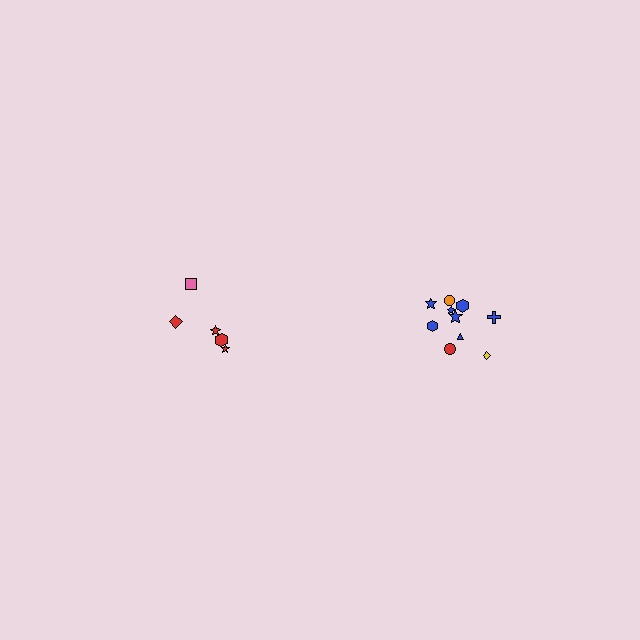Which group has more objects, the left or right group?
The right group.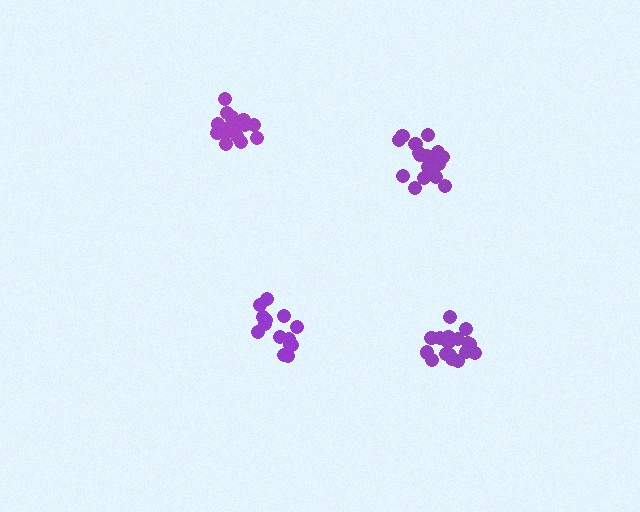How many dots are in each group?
Group 1: 17 dots, Group 2: 19 dots, Group 3: 17 dots, Group 4: 14 dots (67 total).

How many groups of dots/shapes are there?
There are 4 groups.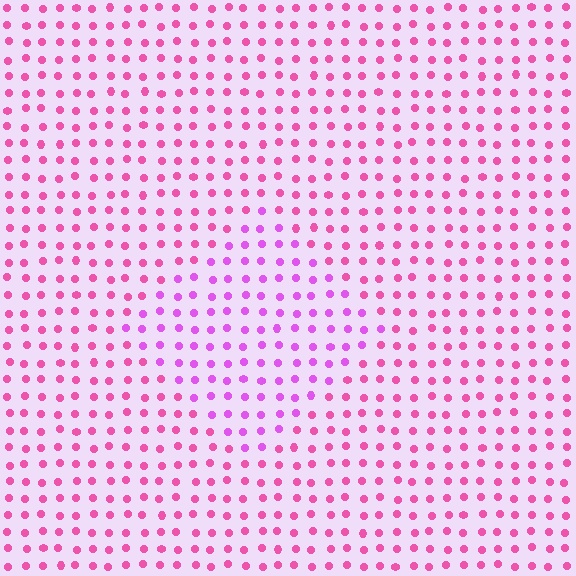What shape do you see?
I see a diamond.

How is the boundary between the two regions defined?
The boundary is defined purely by a slight shift in hue (about 31 degrees). Spacing, size, and orientation are identical on both sides.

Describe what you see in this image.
The image is filled with small pink elements in a uniform arrangement. A diamond-shaped region is visible where the elements are tinted to a slightly different hue, forming a subtle color boundary.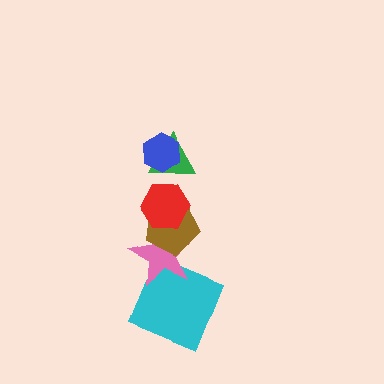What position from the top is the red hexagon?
The red hexagon is 3rd from the top.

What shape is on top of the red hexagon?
The green triangle is on top of the red hexagon.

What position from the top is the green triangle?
The green triangle is 2nd from the top.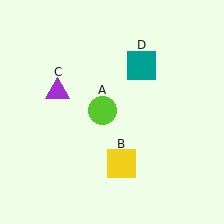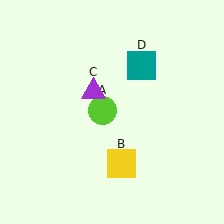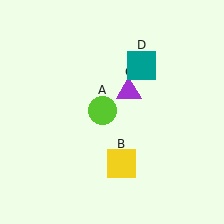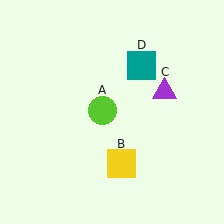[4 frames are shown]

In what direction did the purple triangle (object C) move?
The purple triangle (object C) moved right.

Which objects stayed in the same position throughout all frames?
Lime circle (object A) and yellow square (object B) and teal square (object D) remained stationary.